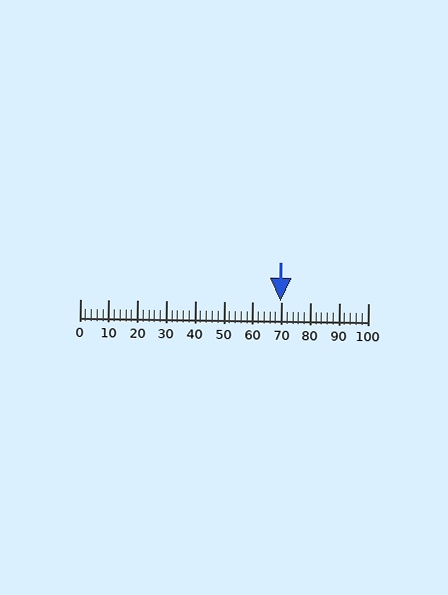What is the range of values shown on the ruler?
The ruler shows values from 0 to 100.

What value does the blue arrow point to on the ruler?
The blue arrow points to approximately 70.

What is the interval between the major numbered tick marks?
The major tick marks are spaced 10 units apart.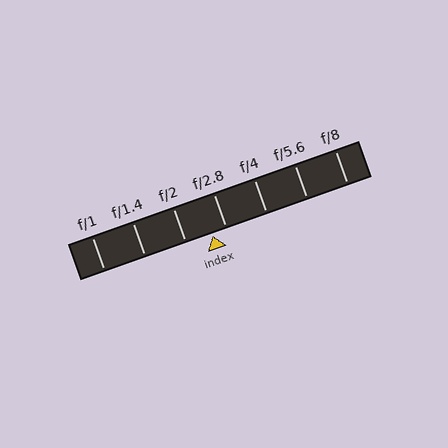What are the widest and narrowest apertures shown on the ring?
The widest aperture shown is f/1 and the narrowest is f/8.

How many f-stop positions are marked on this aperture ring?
There are 7 f-stop positions marked.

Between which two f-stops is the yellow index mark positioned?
The index mark is between f/2 and f/2.8.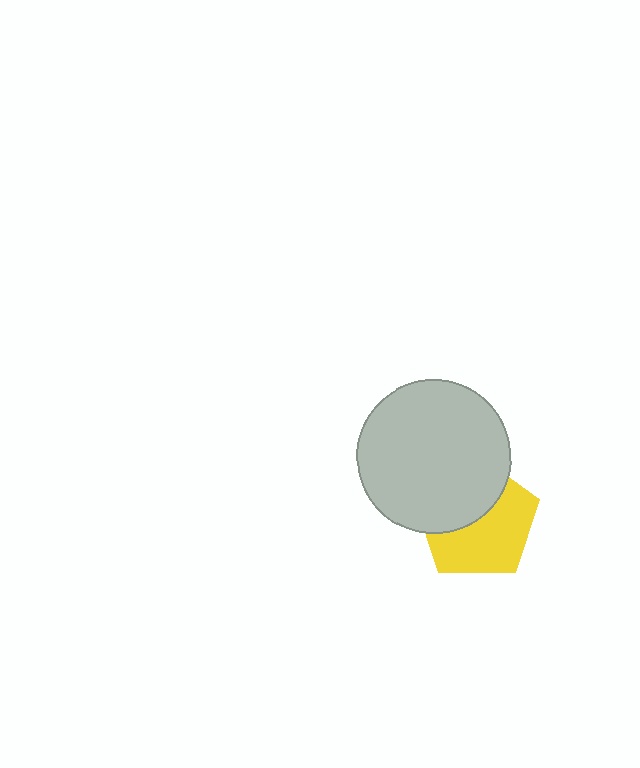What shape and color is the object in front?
The object in front is a light gray circle.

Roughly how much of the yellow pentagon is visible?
About half of it is visible (roughly 57%).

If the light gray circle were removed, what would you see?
You would see the complete yellow pentagon.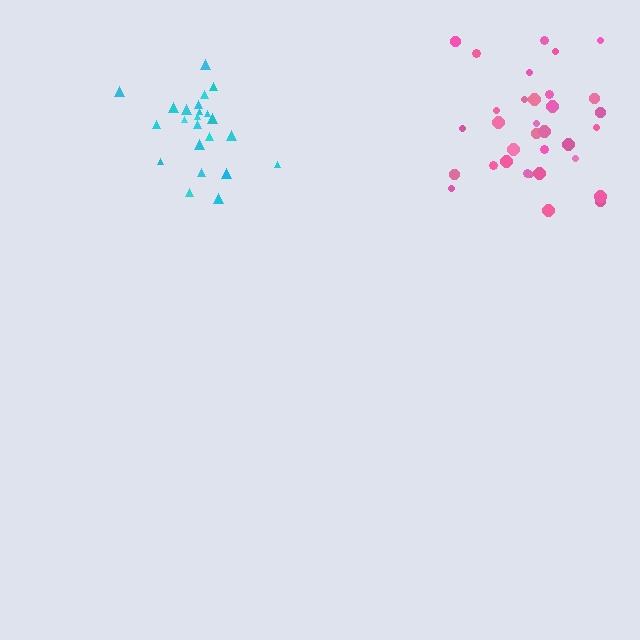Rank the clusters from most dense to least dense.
pink, cyan.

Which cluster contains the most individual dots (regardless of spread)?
Pink (34).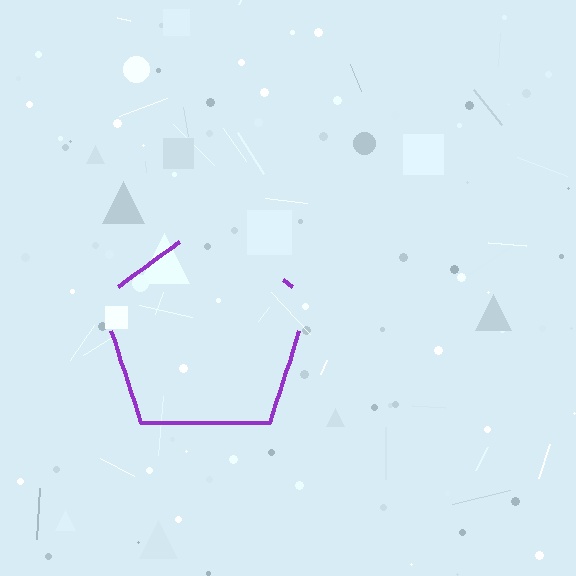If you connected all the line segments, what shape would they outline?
They would outline a pentagon.